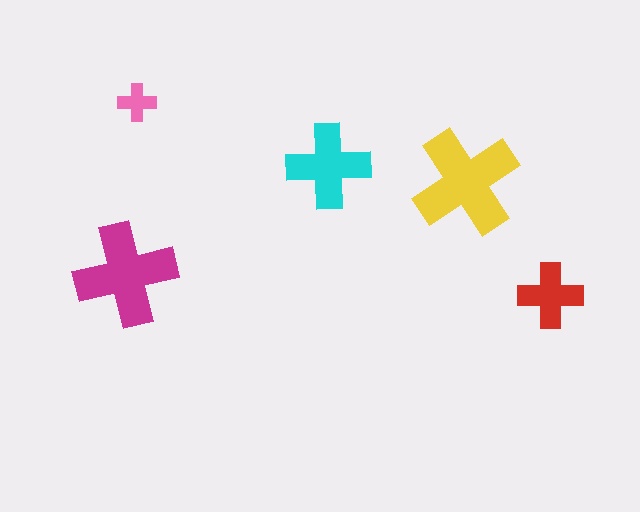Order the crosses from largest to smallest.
the yellow one, the magenta one, the cyan one, the red one, the pink one.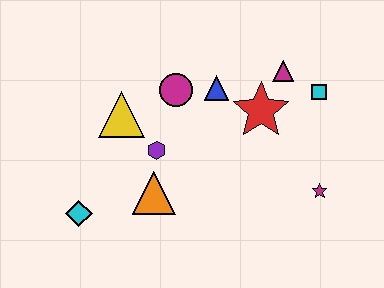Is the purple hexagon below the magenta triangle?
Yes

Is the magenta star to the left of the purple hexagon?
No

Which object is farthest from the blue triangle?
The cyan diamond is farthest from the blue triangle.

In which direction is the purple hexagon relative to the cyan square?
The purple hexagon is to the left of the cyan square.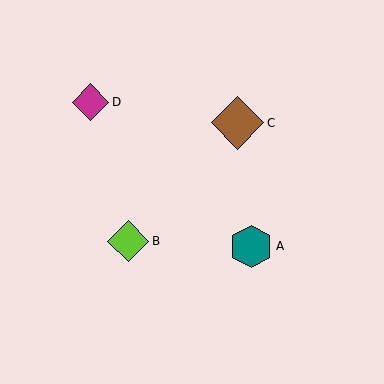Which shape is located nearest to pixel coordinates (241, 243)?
The teal hexagon (labeled A) at (251, 246) is nearest to that location.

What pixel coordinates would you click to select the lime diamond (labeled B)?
Click at (128, 241) to select the lime diamond B.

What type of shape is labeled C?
Shape C is a brown diamond.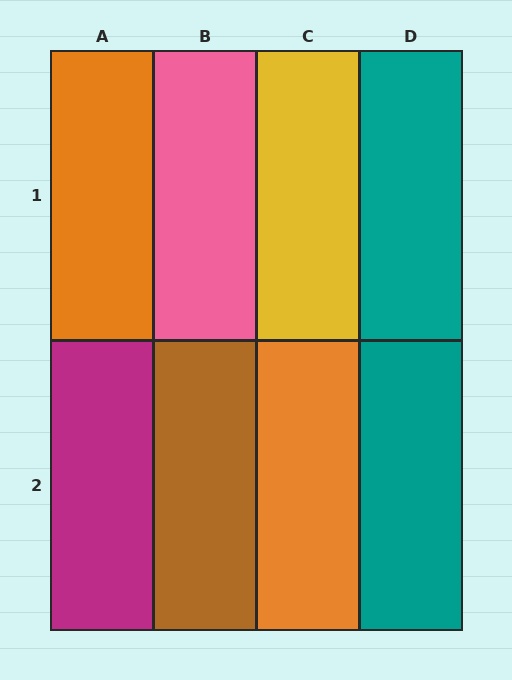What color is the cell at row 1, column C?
Yellow.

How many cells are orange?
2 cells are orange.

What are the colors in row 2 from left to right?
Magenta, brown, orange, teal.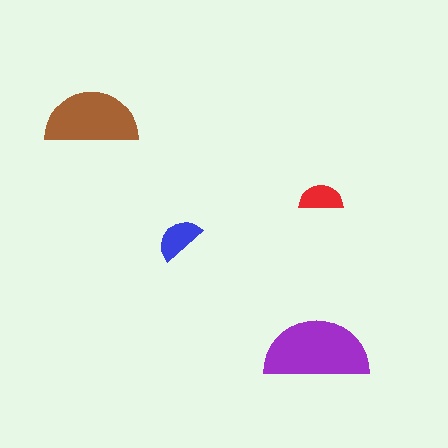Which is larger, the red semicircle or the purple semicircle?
The purple one.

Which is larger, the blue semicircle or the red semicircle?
The blue one.